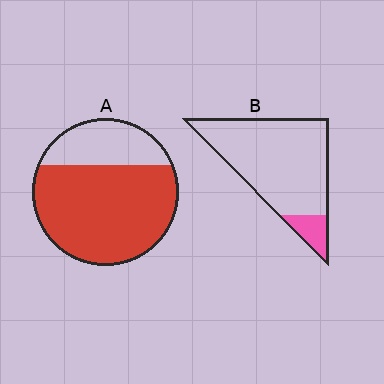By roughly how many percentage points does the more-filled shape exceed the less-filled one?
By roughly 60 percentage points (A over B).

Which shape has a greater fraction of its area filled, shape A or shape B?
Shape A.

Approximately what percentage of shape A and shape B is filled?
A is approximately 75% and B is approximately 10%.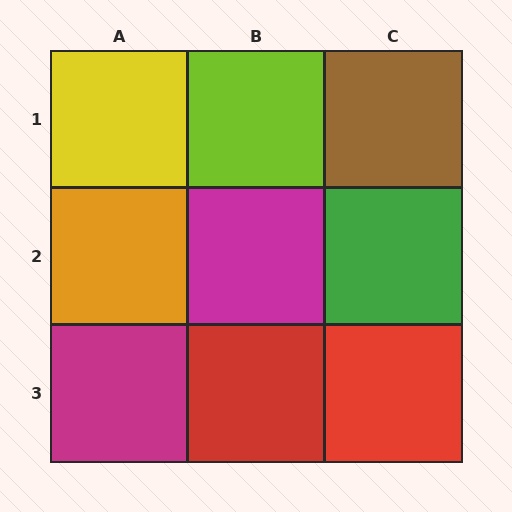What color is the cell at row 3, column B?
Red.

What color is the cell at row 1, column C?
Brown.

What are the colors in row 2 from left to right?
Orange, magenta, green.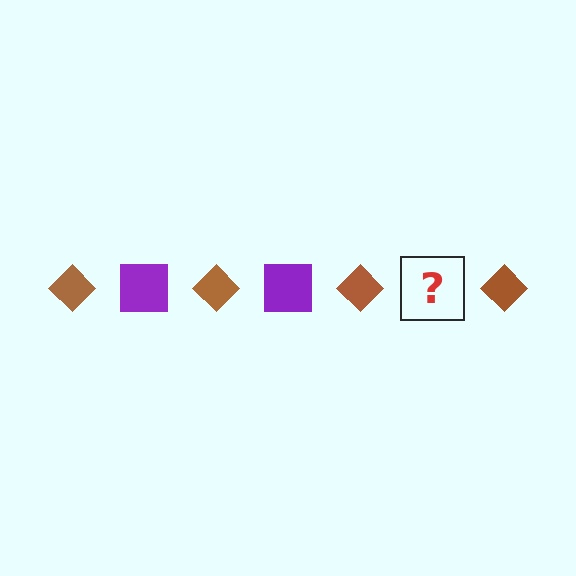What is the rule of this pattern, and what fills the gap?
The rule is that the pattern alternates between brown diamond and purple square. The gap should be filled with a purple square.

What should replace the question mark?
The question mark should be replaced with a purple square.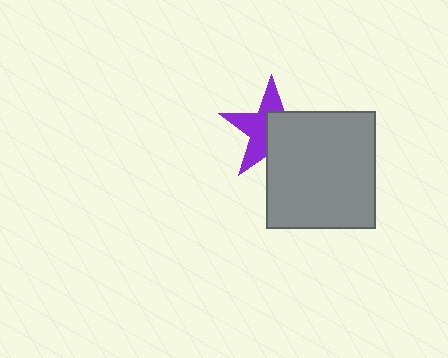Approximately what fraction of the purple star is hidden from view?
Roughly 50% of the purple star is hidden behind the gray rectangle.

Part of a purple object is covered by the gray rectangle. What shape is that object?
It is a star.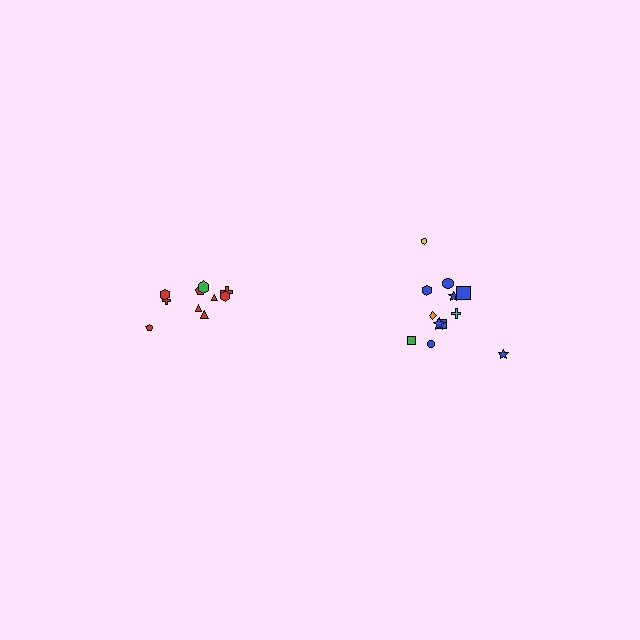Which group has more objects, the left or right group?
The right group.